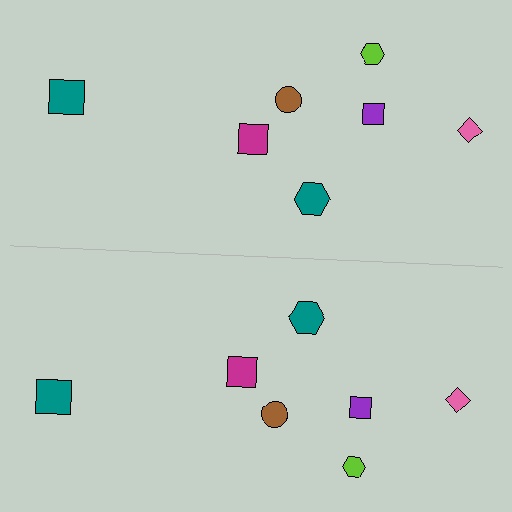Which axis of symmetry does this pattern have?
The pattern has a horizontal axis of symmetry running through the center of the image.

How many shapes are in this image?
There are 14 shapes in this image.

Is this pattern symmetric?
Yes, this pattern has bilateral (reflection) symmetry.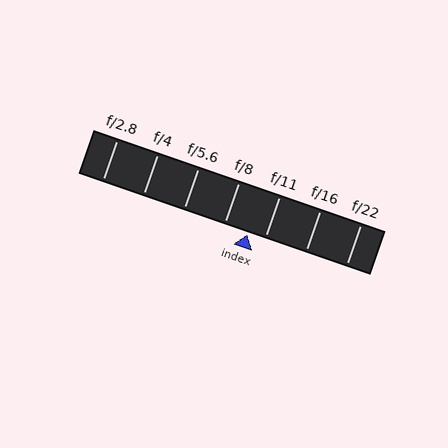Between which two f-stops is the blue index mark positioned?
The index mark is between f/8 and f/11.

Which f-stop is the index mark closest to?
The index mark is closest to f/11.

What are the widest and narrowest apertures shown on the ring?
The widest aperture shown is f/2.8 and the narrowest is f/22.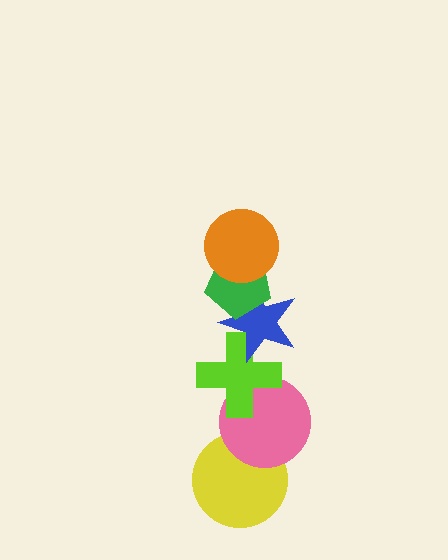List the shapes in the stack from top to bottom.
From top to bottom: the orange circle, the green pentagon, the blue star, the lime cross, the pink circle, the yellow circle.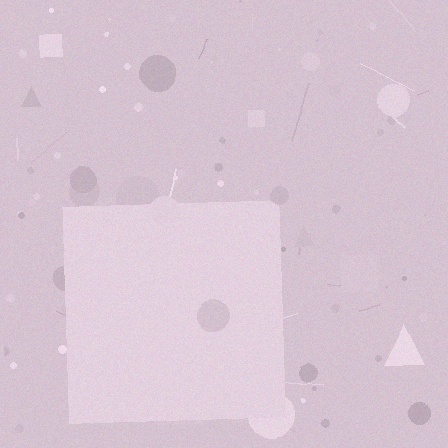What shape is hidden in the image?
A square is hidden in the image.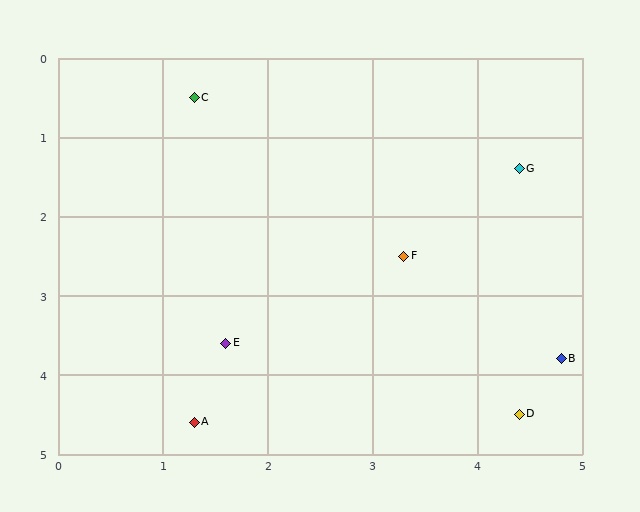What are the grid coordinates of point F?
Point F is at approximately (3.3, 2.5).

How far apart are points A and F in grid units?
Points A and F are about 2.9 grid units apart.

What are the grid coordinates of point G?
Point G is at approximately (4.4, 1.4).